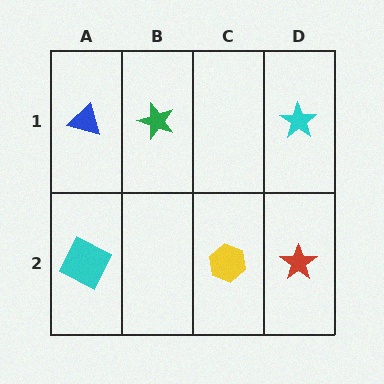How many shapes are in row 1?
3 shapes.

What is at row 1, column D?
A cyan star.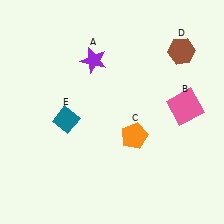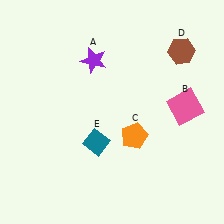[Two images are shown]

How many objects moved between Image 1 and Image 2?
1 object moved between the two images.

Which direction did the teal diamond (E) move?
The teal diamond (E) moved right.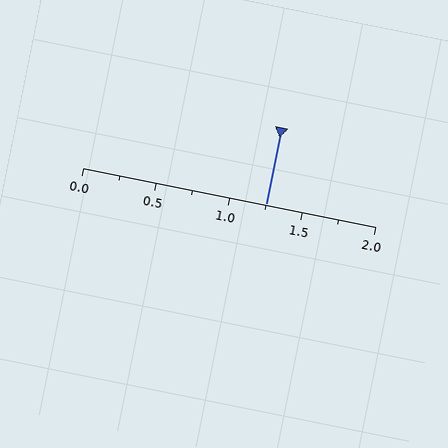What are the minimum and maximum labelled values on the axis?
The axis runs from 0.0 to 2.0.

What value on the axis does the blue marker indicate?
The marker indicates approximately 1.25.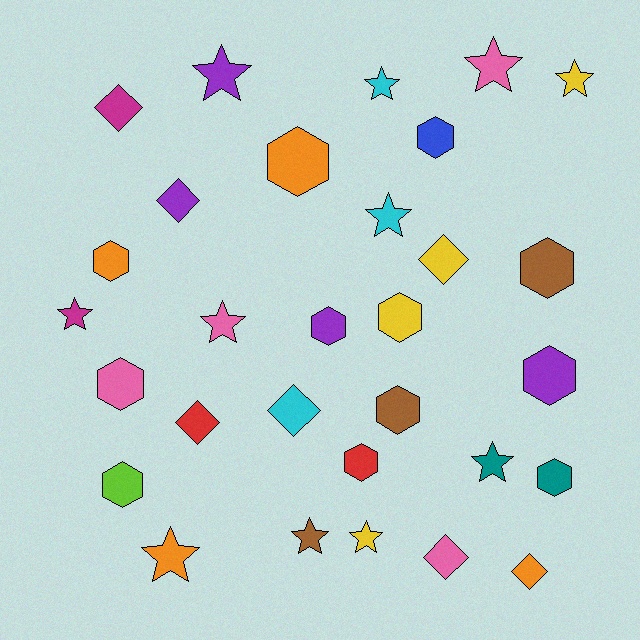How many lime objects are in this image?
There is 1 lime object.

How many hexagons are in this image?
There are 12 hexagons.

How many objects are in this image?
There are 30 objects.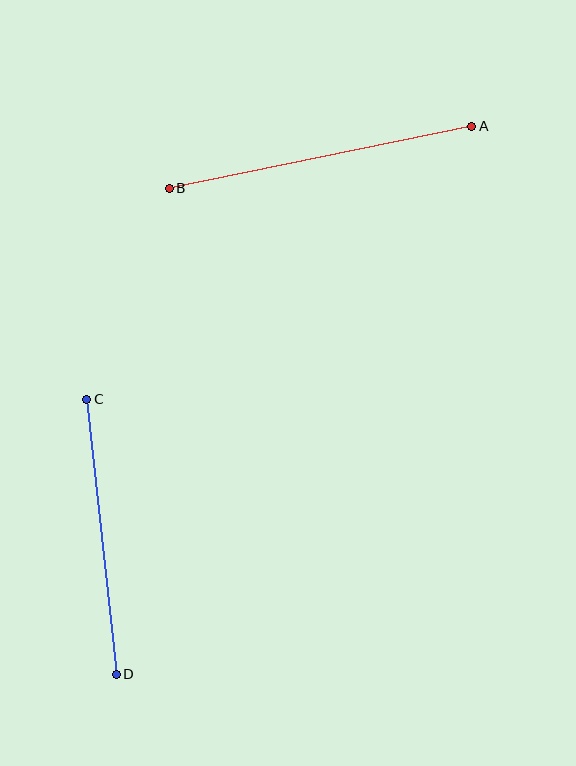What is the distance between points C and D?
The distance is approximately 277 pixels.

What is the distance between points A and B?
The distance is approximately 309 pixels.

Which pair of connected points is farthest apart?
Points A and B are farthest apart.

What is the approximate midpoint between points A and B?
The midpoint is at approximately (321, 157) pixels.